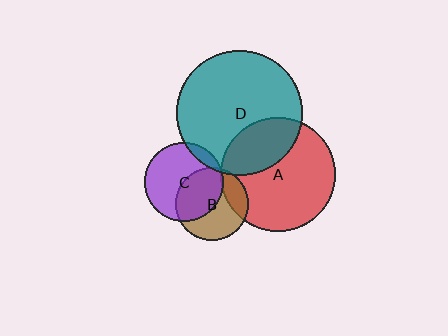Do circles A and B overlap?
Yes.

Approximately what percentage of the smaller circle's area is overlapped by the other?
Approximately 20%.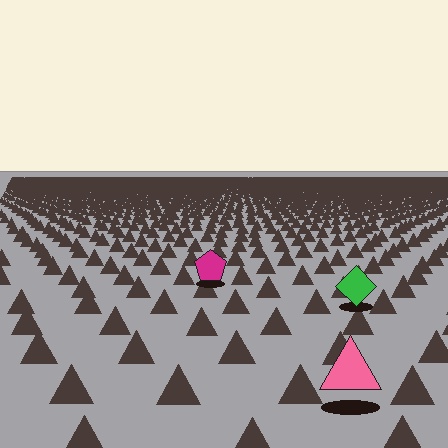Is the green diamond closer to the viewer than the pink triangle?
No. The pink triangle is closer — you can tell from the texture gradient: the ground texture is coarser near it.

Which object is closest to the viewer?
The pink triangle is closest. The texture marks near it are larger and more spread out.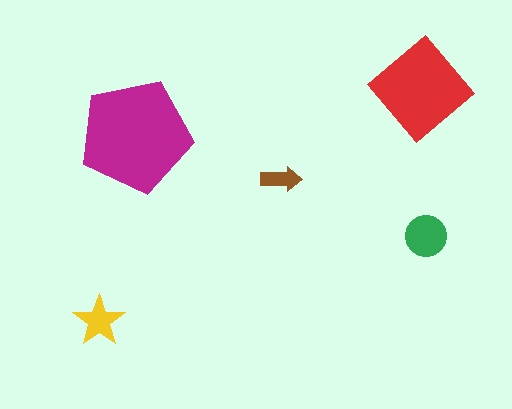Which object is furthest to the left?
The yellow star is leftmost.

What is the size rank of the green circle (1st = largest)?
3rd.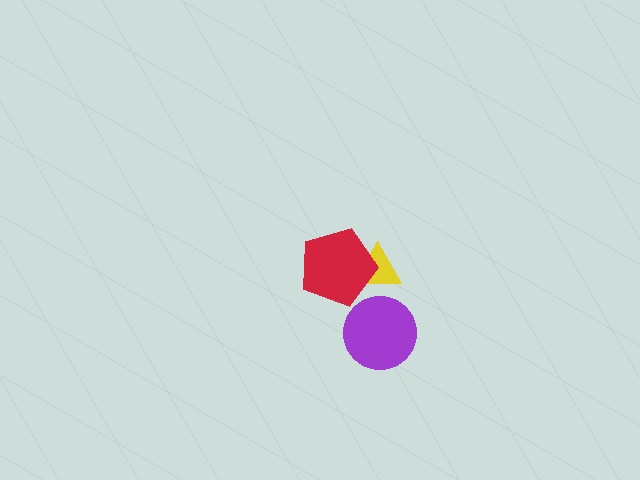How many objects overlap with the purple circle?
0 objects overlap with the purple circle.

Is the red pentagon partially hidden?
No, no other shape covers it.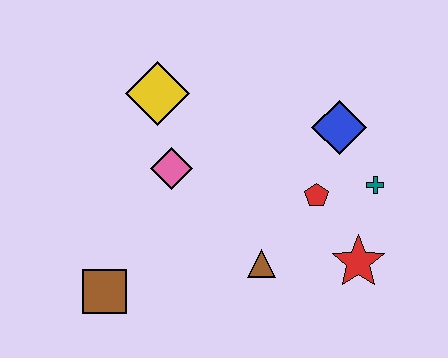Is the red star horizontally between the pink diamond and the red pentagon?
No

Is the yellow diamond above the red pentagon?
Yes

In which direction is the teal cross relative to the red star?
The teal cross is above the red star.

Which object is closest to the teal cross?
The red pentagon is closest to the teal cross.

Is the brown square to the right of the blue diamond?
No